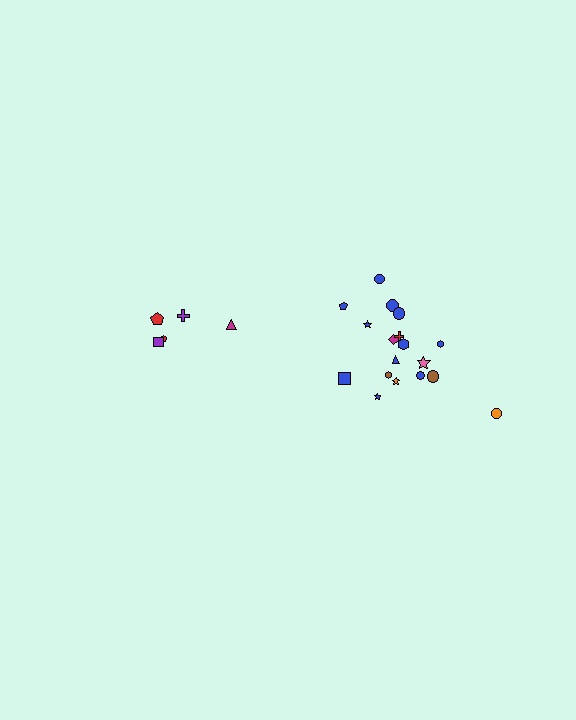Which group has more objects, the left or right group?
The right group.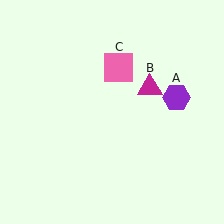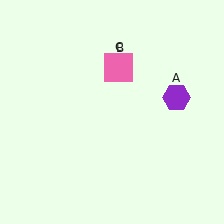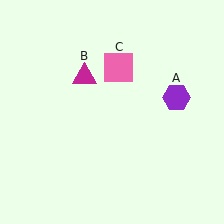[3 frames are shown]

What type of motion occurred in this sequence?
The magenta triangle (object B) rotated counterclockwise around the center of the scene.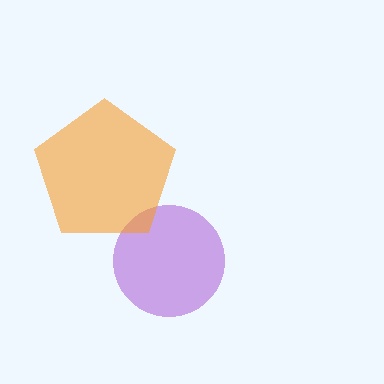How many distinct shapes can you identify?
There are 2 distinct shapes: a purple circle, an orange pentagon.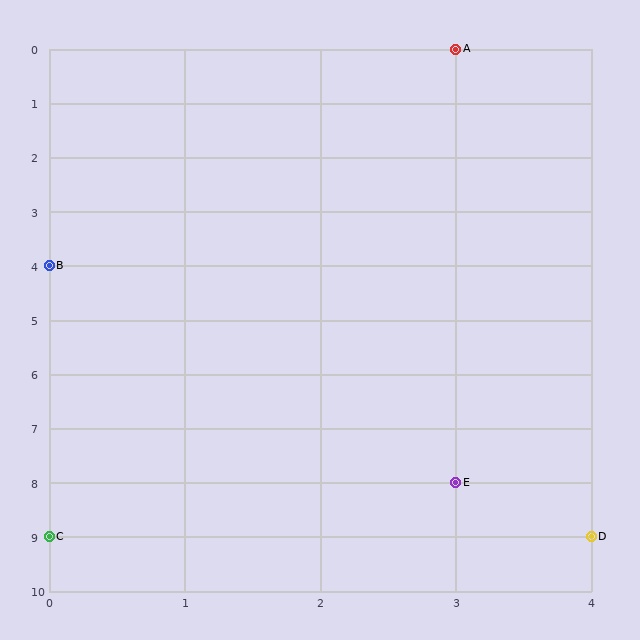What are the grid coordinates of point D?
Point D is at grid coordinates (4, 9).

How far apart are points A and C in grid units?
Points A and C are 3 columns and 9 rows apart (about 9.5 grid units diagonally).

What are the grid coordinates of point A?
Point A is at grid coordinates (3, 0).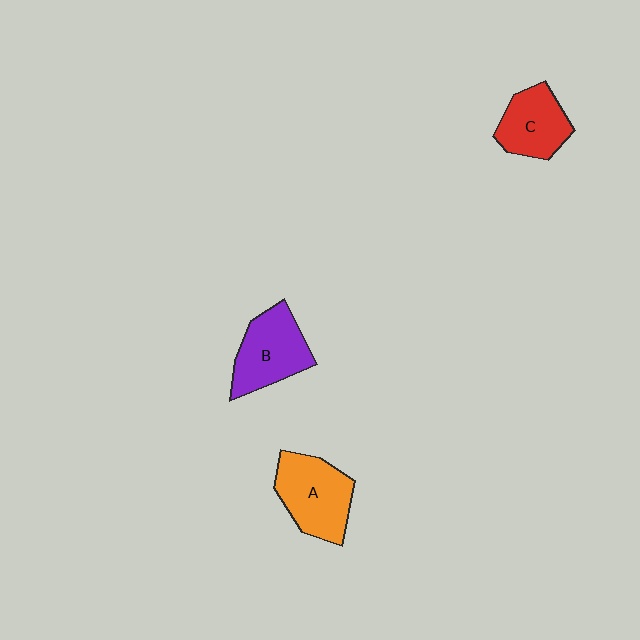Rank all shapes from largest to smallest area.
From largest to smallest: A (orange), B (purple), C (red).